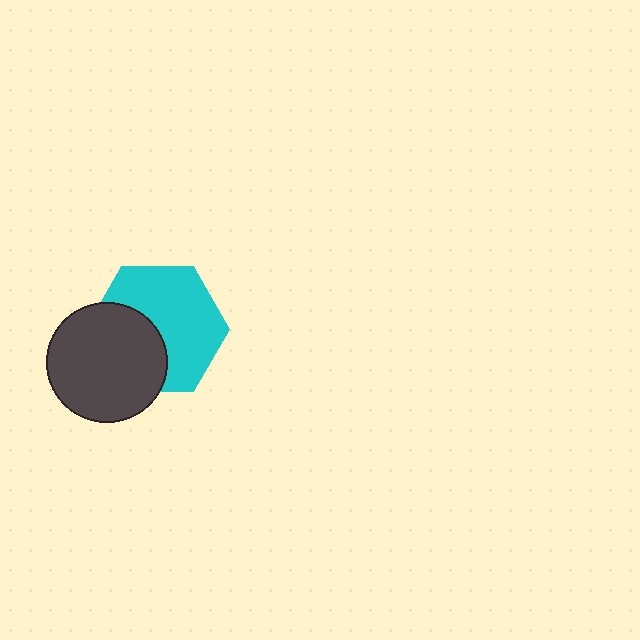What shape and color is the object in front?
The object in front is a dark gray circle.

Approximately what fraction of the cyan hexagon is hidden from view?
Roughly 38% of the cyan hexagon is hidden behind the dark gray circle.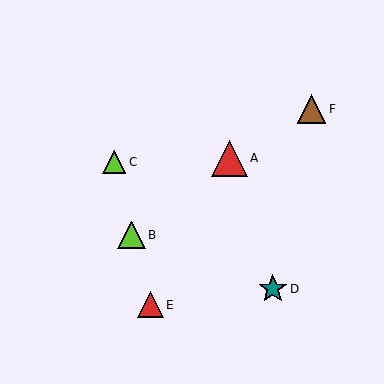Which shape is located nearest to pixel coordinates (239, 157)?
The red triangle (labeled A) at (229, 158) is nearest to that location.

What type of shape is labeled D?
Shape D is a teal star.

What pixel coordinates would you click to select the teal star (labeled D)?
Click at (273, 289) to select the teal star D.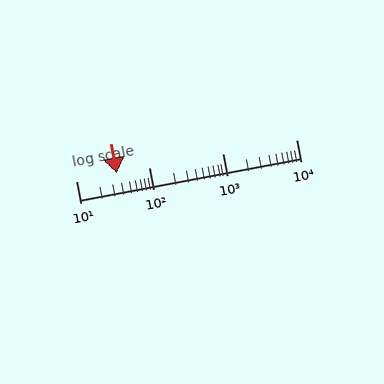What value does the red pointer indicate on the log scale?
The pointer indicates approximately 36.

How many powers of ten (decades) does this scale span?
The scale spans 3 decades, from 10 to 10000.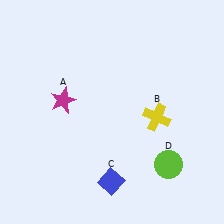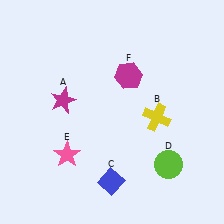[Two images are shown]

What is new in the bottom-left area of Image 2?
A pink star (E) was added in the bottom-left area of Image 2.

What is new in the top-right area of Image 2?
A magenta hexagon (F) was added in the top-right area of Image 2.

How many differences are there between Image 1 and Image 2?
There are 2 differences between the two images.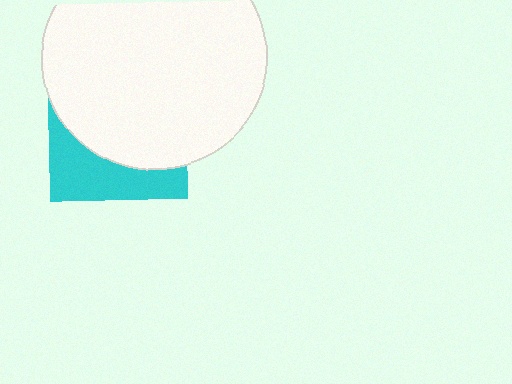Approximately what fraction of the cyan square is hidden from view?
Roughly 67% of the cyan square is hidden behind the white circle.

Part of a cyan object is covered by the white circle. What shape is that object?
It is a square.